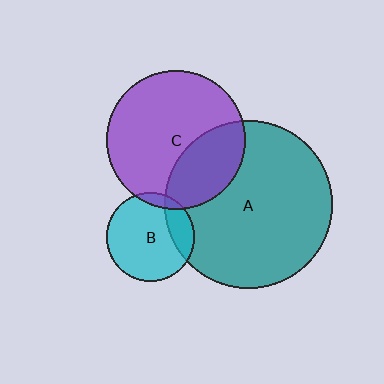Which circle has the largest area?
Circle A (teal).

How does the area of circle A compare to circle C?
Approximately 1.5 times.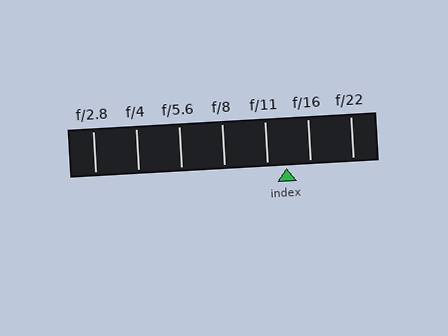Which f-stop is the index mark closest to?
The index mark is closest to f/11.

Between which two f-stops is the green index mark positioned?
The index mark is between f/11 and f/16.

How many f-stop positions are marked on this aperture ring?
There are 7 f-stop positions marked.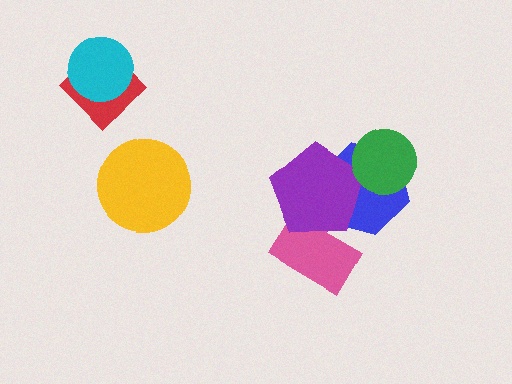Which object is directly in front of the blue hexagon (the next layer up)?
The purple pentagon is directly in front of the blue hexagon.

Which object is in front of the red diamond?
The cyan circle is in front of the red diamond.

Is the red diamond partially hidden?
Yes, it is partially covered by another shape.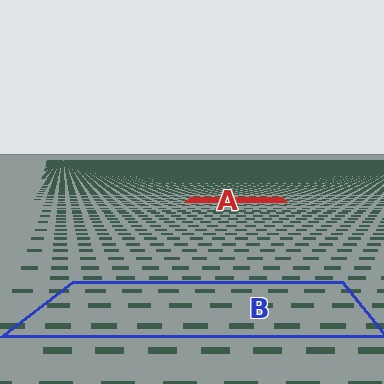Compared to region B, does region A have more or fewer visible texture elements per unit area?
Region A has more texture elements per unit area — they are packed more densely because it is farther away.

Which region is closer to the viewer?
Region B is closer. The texture elements there are larger and more spread out.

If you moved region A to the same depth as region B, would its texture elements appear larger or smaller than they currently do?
They would appear larger. At a closer depth, the same texture elements are projected at a bigger on-screen size.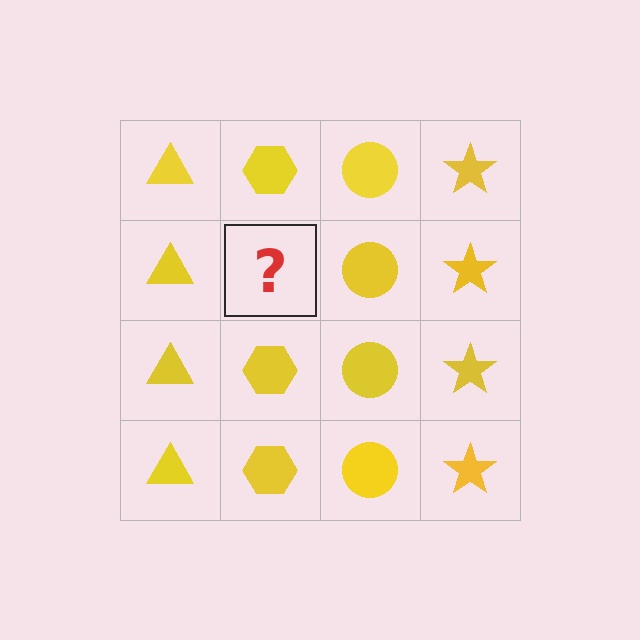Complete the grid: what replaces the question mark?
The question mark should be replaced with a yellow hexagon.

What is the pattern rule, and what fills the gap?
The rule is that each column has a consistent shape. The gap should be filled with a yellow hexagon.